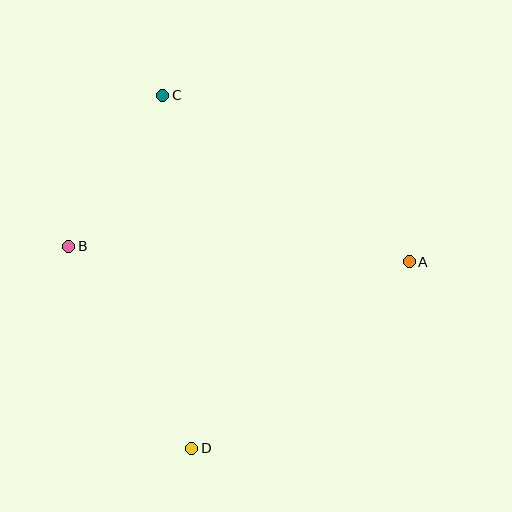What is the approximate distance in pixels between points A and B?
The distance between A and B is approximately 341 pixels.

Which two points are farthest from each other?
Points C and D are farthest from each other.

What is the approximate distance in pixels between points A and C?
The distance between A and C is approximately 297 pixels.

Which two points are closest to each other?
Points B and C are closest to each other.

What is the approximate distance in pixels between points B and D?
The distance between B and D is approximately 236 pixels.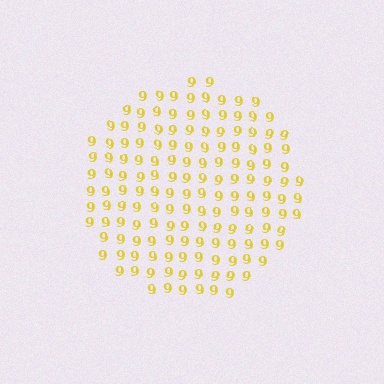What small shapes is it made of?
It is made of small digit 9's.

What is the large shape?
The large shape is a circle.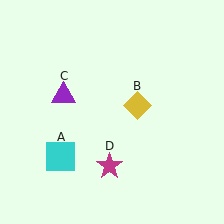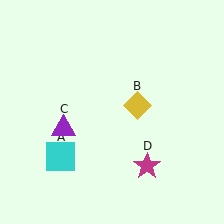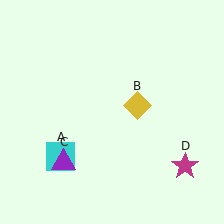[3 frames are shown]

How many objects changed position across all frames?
2 objects changed position: purple triangle (object C), magenta star (object D).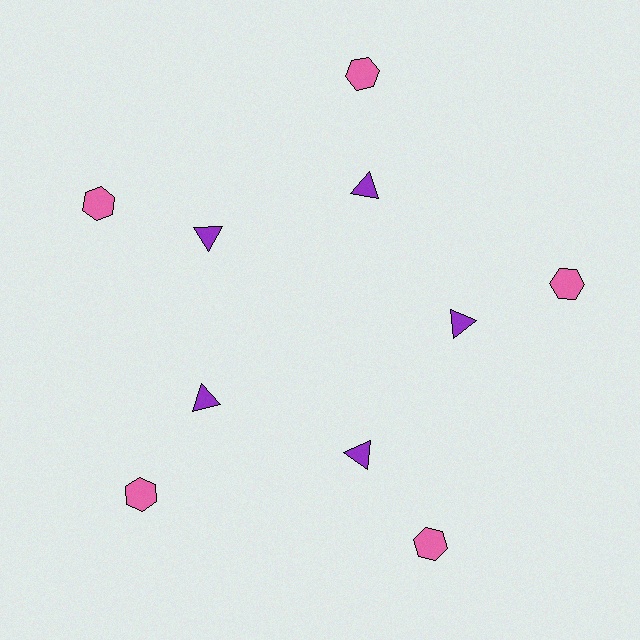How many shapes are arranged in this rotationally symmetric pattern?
There are 10 shapes, arranged in 5 groups of 2.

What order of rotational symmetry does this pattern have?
This pattern has 5-fold rotational symmetry.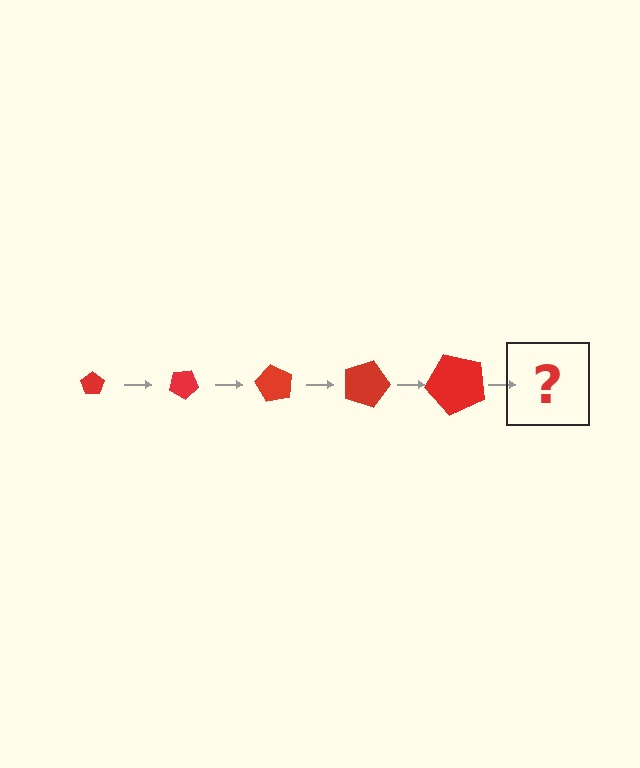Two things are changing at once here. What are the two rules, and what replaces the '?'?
The two rules are that the pentagon grows larger each step and it rotates 30 degrees each step. The '?' should be a pentagon, larger than the previous one and rotated 150 degrees from the start.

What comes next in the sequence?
The next element should be a pentagon, larger than the previous one and rotated 150 degrees from the start.